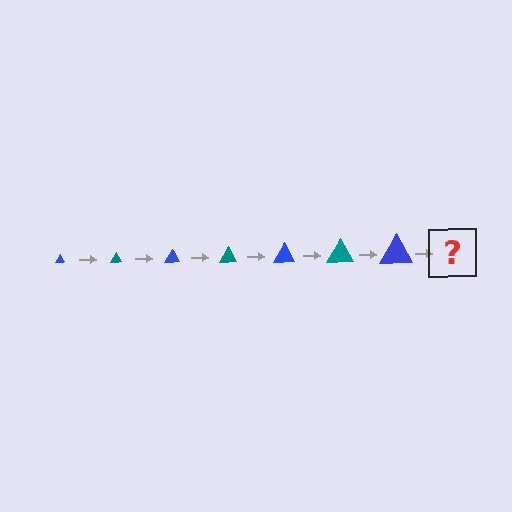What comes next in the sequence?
The next element should be a teal triangle, larger than the previous one.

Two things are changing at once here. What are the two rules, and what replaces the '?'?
The two rules are that the triangle grows larger each step and the color cycles through blue and teal. The '?' should be a teal triangle, larger than the previous one.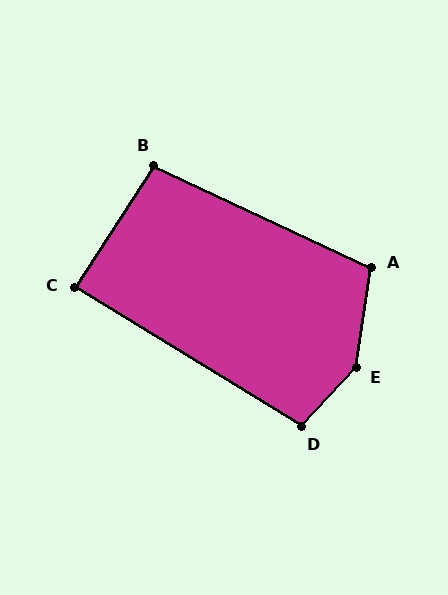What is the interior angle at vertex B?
Approximately 98 degrees (obtuse).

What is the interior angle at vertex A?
Approximately 107 degrees (obtuse).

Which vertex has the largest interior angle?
E, at approximately 145 degrees.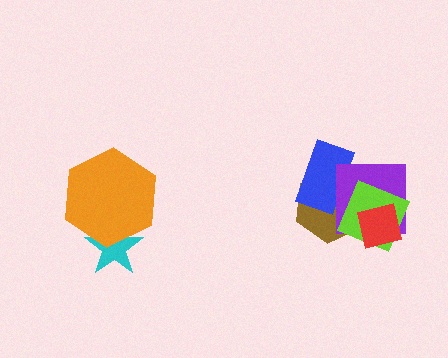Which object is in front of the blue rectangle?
The purple square is in front of the blue rectangle.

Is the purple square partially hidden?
Yes, it is partially covered by another shape.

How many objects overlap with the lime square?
3 objects overlap with the lime square.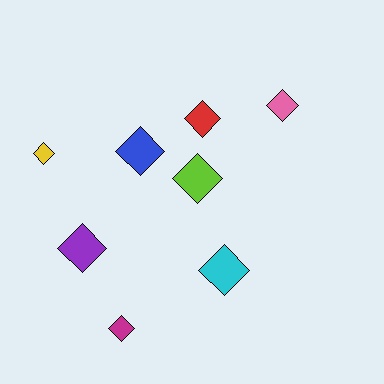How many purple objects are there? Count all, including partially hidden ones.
There is 1 purple object.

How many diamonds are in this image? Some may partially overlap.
There are 8 diamonds.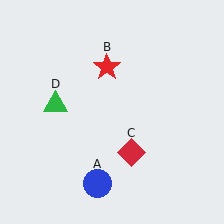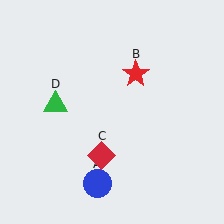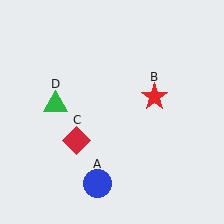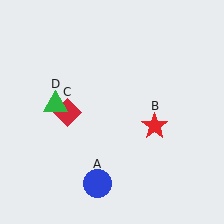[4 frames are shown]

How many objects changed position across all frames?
2 objects changed position: red star (object B), red diamond (object C).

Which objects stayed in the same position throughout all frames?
Blue circle (object A) and green triangle (object D) remained stationary.